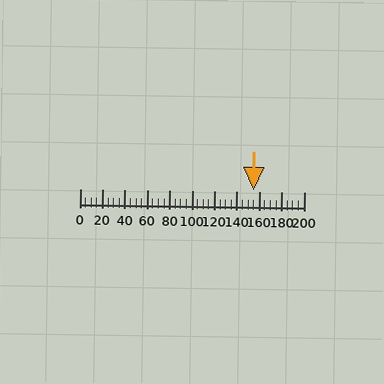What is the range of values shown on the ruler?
The ruler shows values from 0 to 200.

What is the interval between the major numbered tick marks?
The major tick marks are spaced 20 units apart.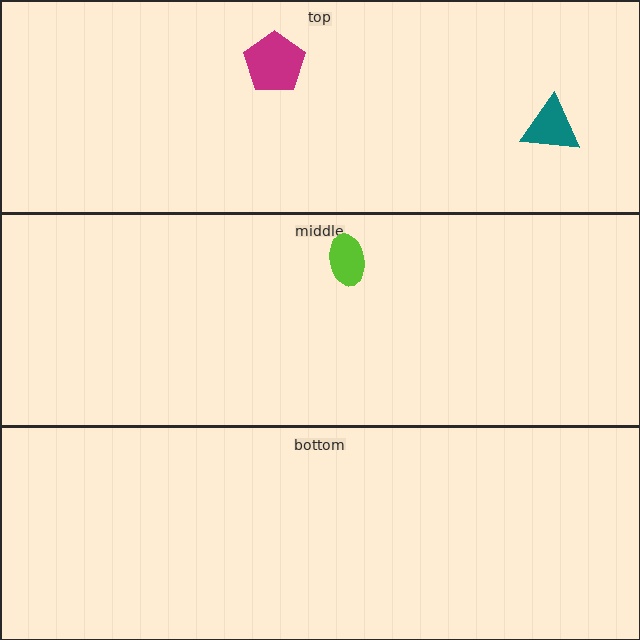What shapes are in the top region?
The magenta pentagon, the teal triangle.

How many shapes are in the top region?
2.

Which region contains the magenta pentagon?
The top region.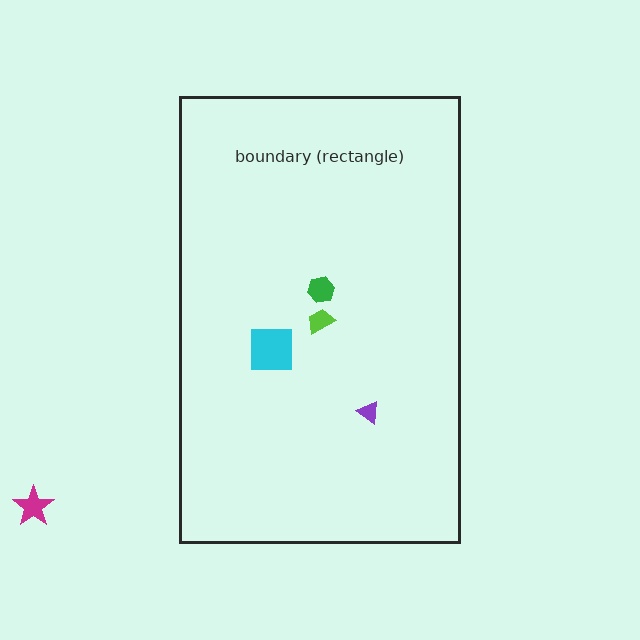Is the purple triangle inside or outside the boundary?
Inside.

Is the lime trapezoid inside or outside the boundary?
Inside.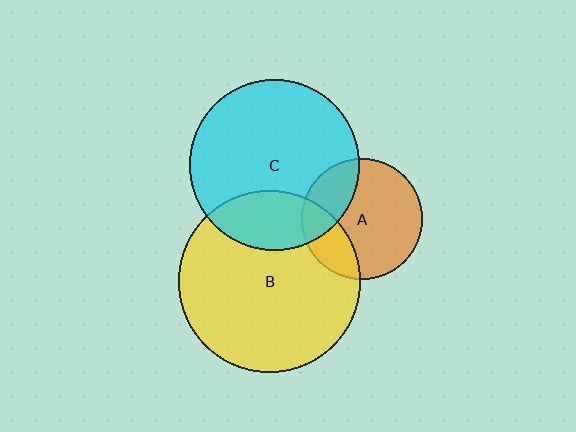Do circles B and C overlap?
Yes.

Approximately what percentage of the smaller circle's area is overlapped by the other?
Approximately 25%.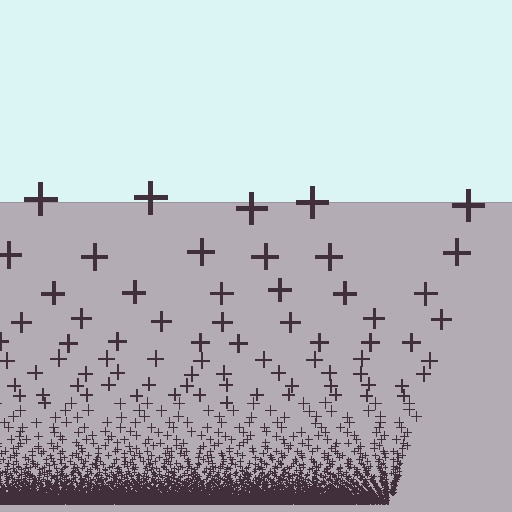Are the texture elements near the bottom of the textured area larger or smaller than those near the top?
Smaller. The gradient is inverted — elements near the bottom are smaller and denser.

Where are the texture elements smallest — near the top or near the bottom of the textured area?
Near the bottom.